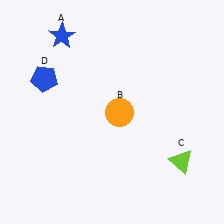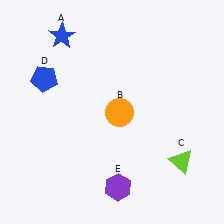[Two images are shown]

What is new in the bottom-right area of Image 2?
A purple hexagon (E) was added in the bottom-right area of Image 2.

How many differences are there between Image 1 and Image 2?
There is 1 difference between the two images.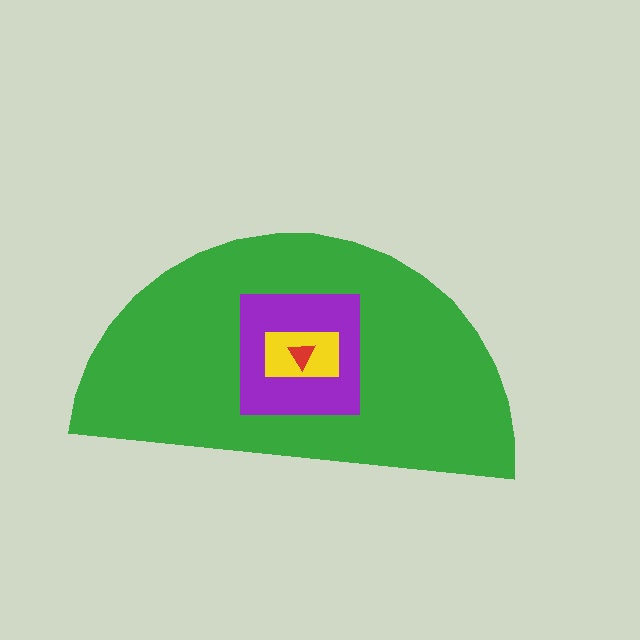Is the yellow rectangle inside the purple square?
Yes.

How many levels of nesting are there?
4.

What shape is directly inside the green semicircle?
The purple square.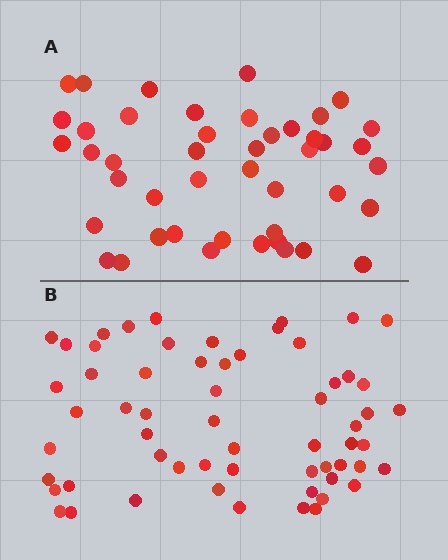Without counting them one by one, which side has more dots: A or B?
Region B (the bottom region) has more dots.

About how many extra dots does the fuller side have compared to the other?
Region B has approximately 15 more dots than region A.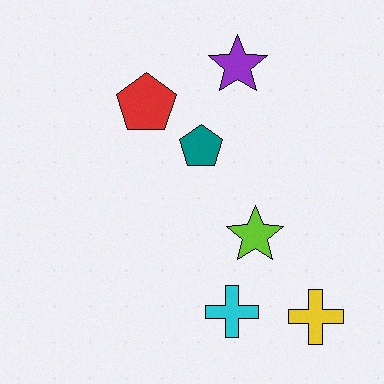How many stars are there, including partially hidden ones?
There are 2 stars.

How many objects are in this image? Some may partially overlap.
There are 6 objects.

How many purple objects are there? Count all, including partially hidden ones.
There is 1 purple object.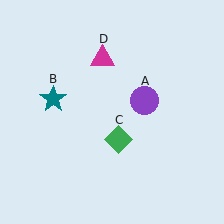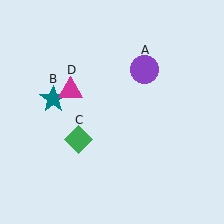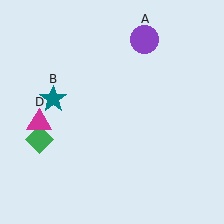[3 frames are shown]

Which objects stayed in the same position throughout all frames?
Teal star (object B) remained stationary.